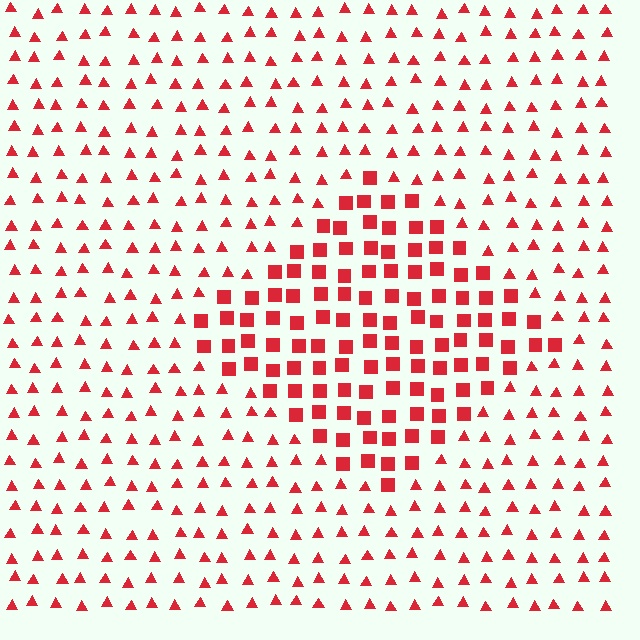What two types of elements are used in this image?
The image uses squares inside the diamond region and triangles outside it.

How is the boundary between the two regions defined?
The boundary is defined by a change in element shape: squares inside vs. triangles outside. All elements share the same color and spacing.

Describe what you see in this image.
The image is filled with small red elements arranged in a uniform grid. A diamond-shaped region contains squares, while the surrounding area contains triangles. The boundary is defined purely by the change in element shape.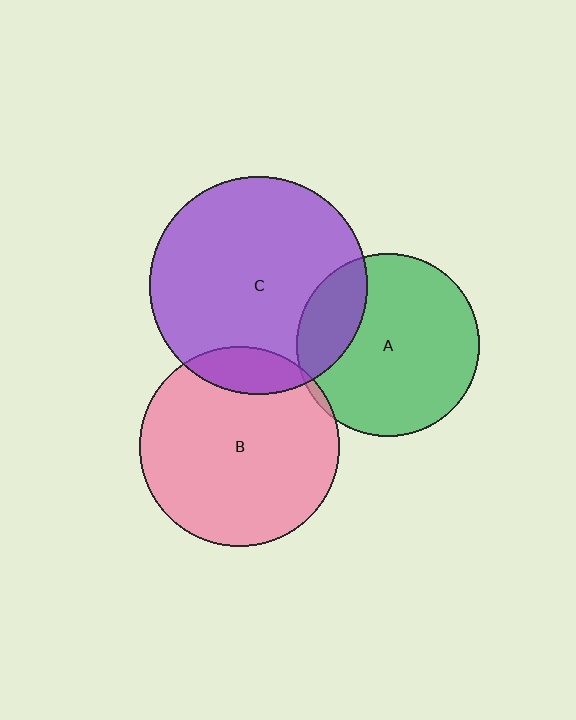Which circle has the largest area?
Circle C (purple).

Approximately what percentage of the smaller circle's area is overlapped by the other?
Approximately 20%.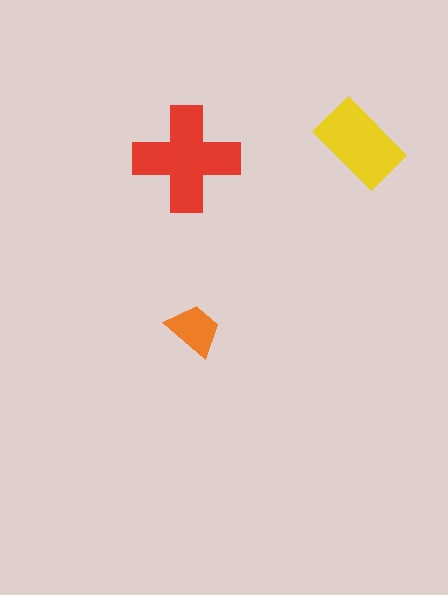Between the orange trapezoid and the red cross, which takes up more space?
The red cross.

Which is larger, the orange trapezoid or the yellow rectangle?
The yellow rectangle.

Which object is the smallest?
The orange trapezoid.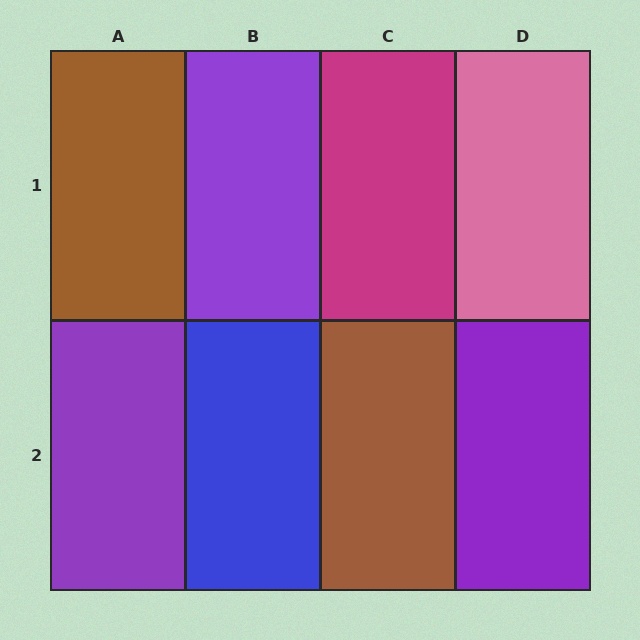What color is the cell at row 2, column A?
Purple.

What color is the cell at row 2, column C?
Brown.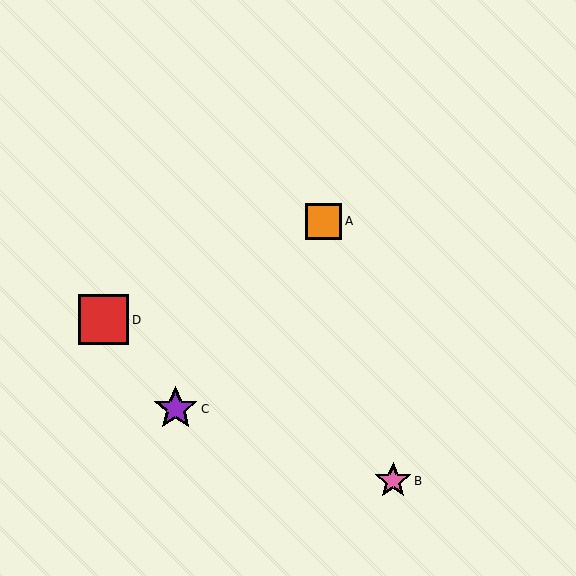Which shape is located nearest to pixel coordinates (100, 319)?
The red square (labeled D) at (104, 320) is nearest to that location.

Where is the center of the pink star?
The center of the pink star is at (393, 481).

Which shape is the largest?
The red square (labeled D) is the largest.